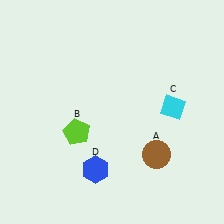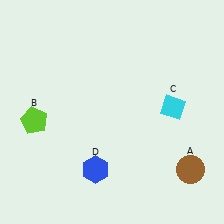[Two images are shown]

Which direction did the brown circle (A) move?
The brown circle (A) moved right.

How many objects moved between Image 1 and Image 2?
2 objects moved between the two images.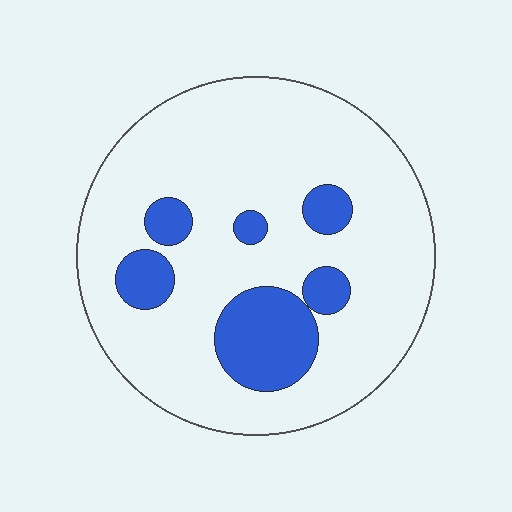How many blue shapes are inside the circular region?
6.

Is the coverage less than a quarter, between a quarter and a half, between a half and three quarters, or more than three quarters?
Less than a quarter.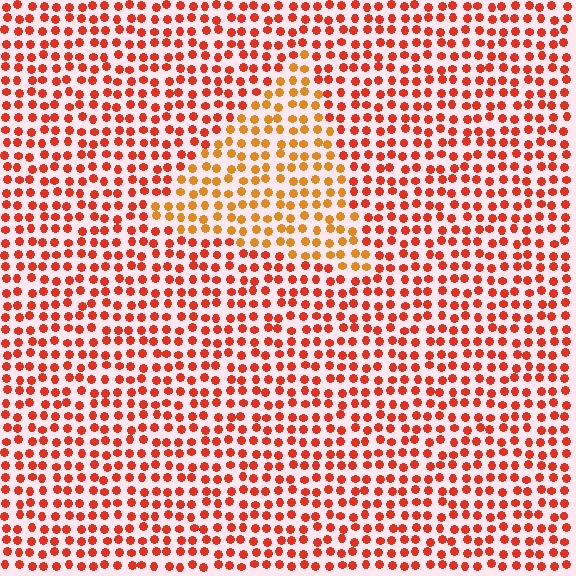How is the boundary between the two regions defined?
The boundary is defined purely by a slight shift in hue (about 29 degrees). Spacing, size, and orientation are identical on both sides.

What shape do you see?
I see a triangle.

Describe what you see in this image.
The image is filled with small red elements in a uniform arrangement. A triangle-shaped region is visible where the elements are tinted to a slightly different hue, forming a subtle color boundary.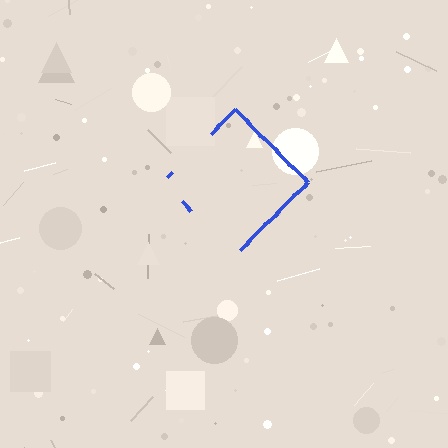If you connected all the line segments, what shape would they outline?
They would outline a diamond.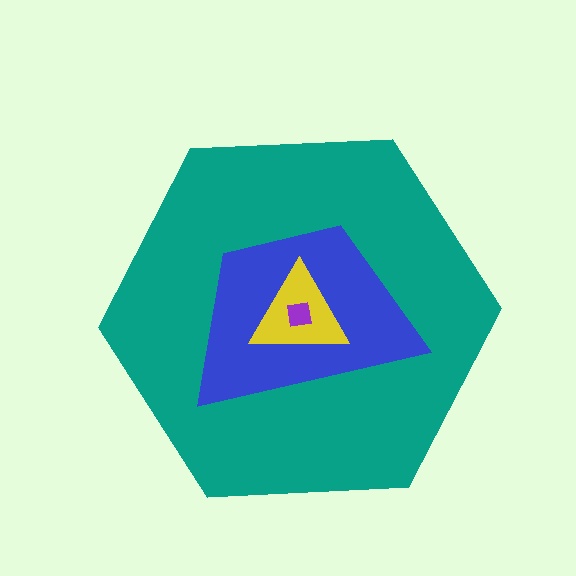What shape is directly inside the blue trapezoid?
The yellow triangle.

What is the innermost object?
The purple square.